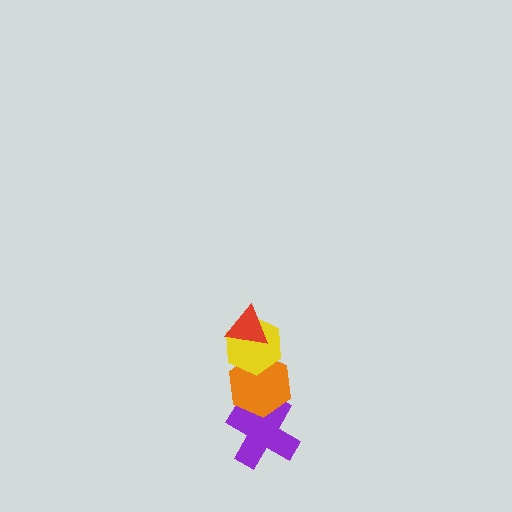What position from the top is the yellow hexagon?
The yellow hexagon is 2nd from the top.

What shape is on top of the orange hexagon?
The yellow hexagon is on top of the orange hexagon.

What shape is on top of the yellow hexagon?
The red triangle is on top of the yellow hexagon.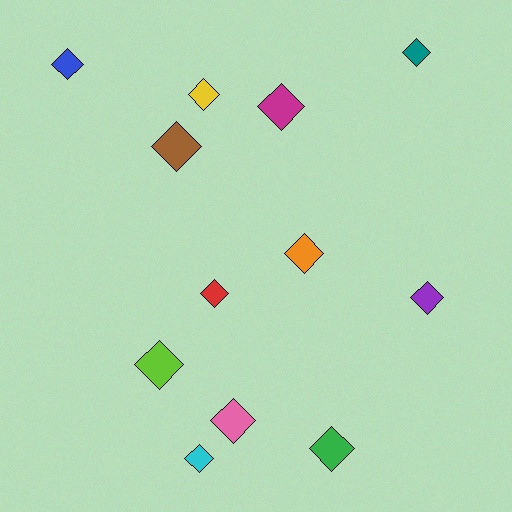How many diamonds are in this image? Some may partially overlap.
There are 12 diamonds.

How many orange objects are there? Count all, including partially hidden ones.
There is 1 orange object.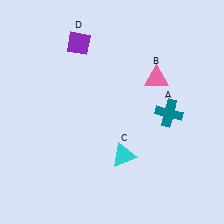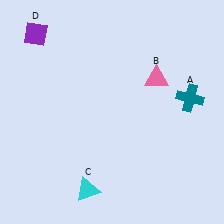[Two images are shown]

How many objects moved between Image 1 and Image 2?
3 objects moved between the two images.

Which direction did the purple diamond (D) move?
The purple diamond (D) moved left.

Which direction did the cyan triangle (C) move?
The cyan triangle (C) moved left.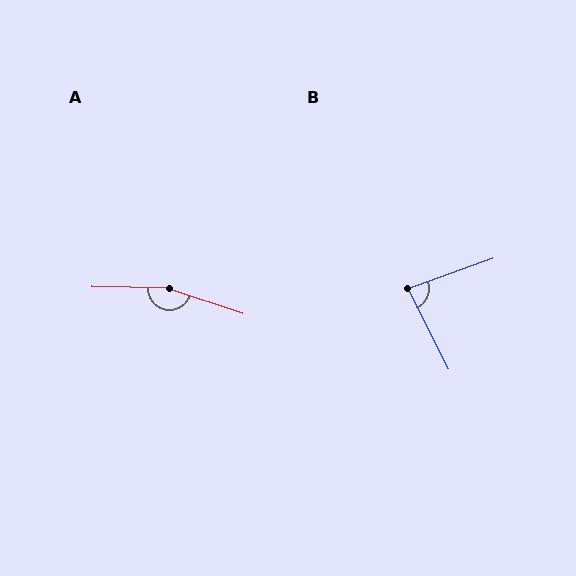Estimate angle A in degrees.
Approximately 162 degrees.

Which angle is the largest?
A, at approximately 162 degrees.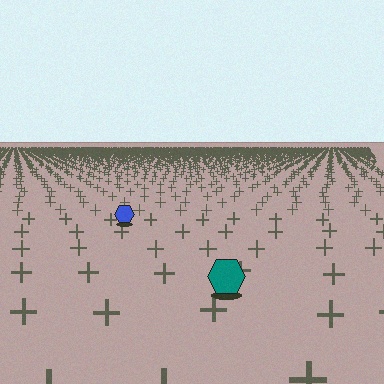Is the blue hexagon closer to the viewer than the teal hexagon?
No. The teal hexagon is closer — you can tell from the texture gradient: the ground texture is coarser near it.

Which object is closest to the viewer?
The teal hexagon is closest. The texture marks near it are larger and more spread out.